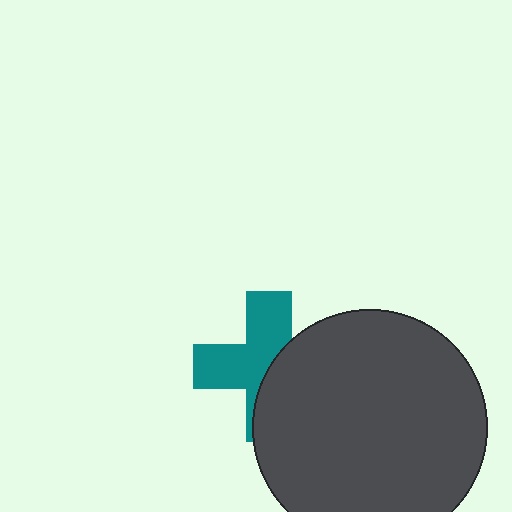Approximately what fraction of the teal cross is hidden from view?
Roughly 46% of the teal cross is hidden behind the dark gray circle.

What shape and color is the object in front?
The object in front is a dark gray circle.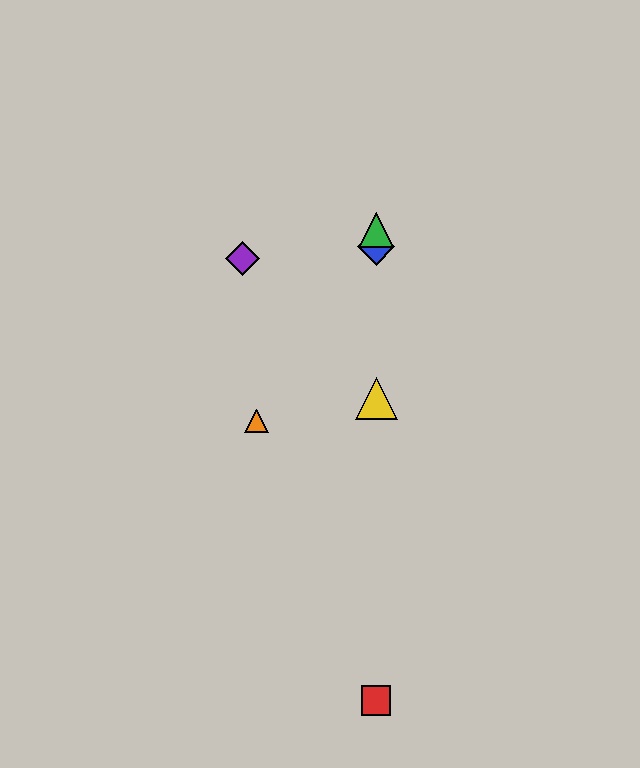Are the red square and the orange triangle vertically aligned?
No, the red square is at x≈376 and the orange triangle is at x≈256.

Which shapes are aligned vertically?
The red square, the blue diamond, the green triangle, the yellow triangle are aligned vertically.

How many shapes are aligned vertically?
4 shapes (the red square, the blue diamond, the green triangle, the yellow triangle) are aligned vertically.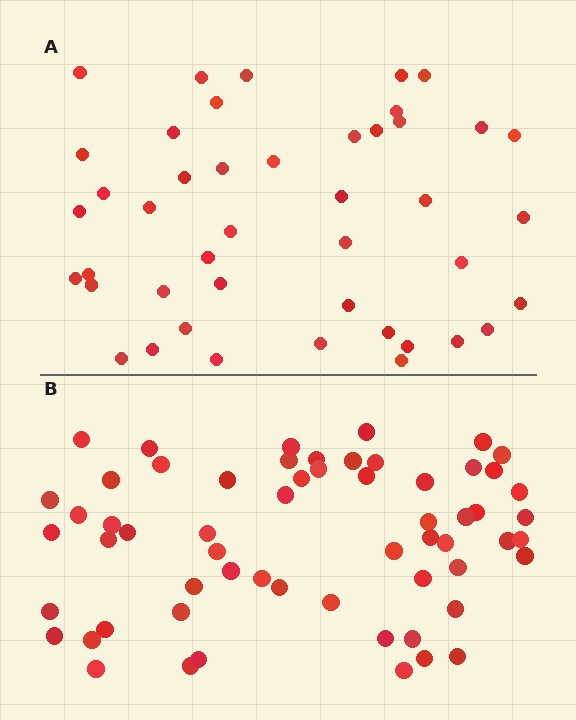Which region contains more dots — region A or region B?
Region B (the bottom region) has more dots.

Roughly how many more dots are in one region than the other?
Region B has approximately 15 more dots than region A.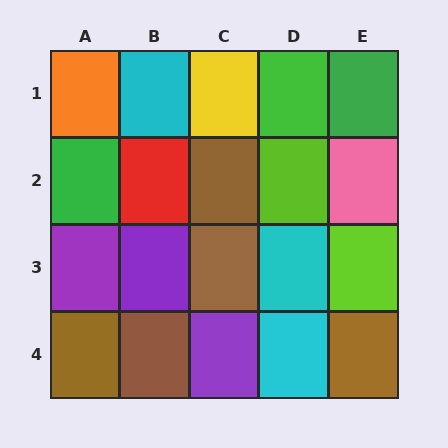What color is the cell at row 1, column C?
Yellow.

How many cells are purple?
3 cells are purple.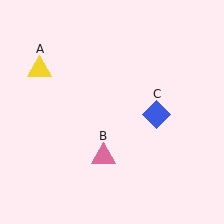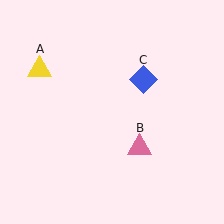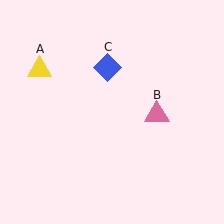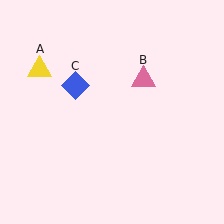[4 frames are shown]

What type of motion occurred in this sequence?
The pink triangle (object B), blue diamond (object C) rotated counterclockwise around the center of the scene.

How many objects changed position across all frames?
2 objects changed position: pink triangle (object B), blue diamond (object C).